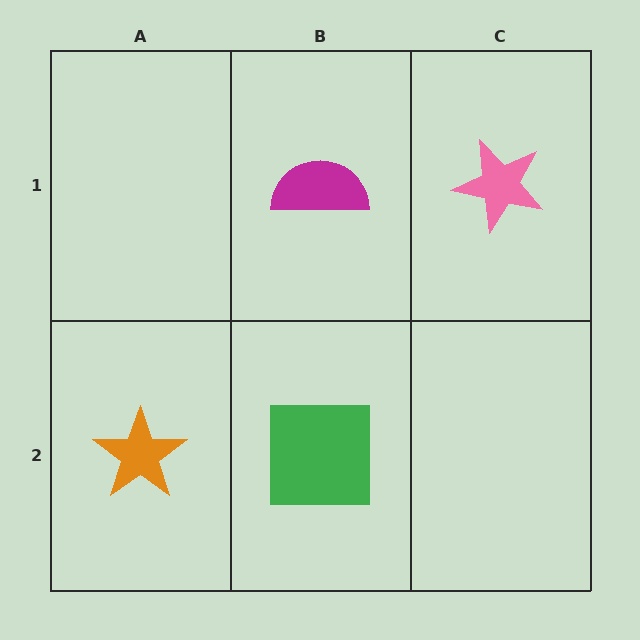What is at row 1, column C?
A pink star.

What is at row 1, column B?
A magenta semicircle.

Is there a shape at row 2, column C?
No, that cell is empty.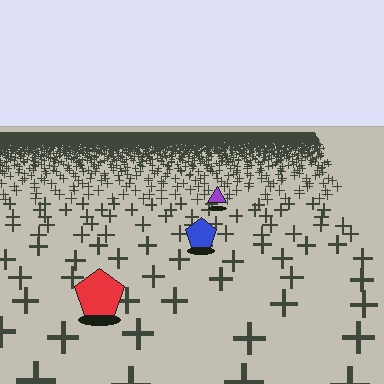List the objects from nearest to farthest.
From nearest to farthest: the red pentagon, the blue pentagon, the purple triangle.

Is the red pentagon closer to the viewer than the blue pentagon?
Yes. The red pentagon is closer — you can tell from the texture gradient: the ground texture is coarser near it.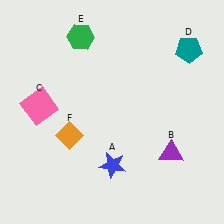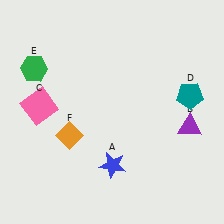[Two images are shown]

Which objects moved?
The objects that moved are: the purple triangle (B), the teal pentagon (D), the green hexagon (E).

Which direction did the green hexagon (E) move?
The green hexagon (E) moved left.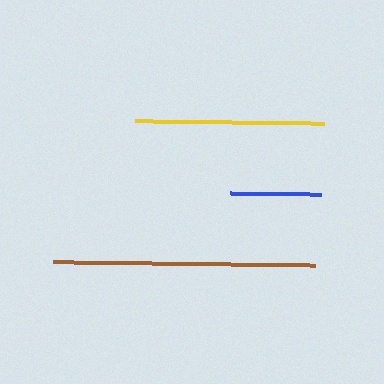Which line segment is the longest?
The brown line is the longest at approximately 262 pixels.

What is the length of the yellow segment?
The yellow segment is approximately 189 pixels long.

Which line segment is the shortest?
The blue line is the shortest at approximately 91 pixels.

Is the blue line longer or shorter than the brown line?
The brown line is longer than the blue line.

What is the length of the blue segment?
The blue segment is approximately 91 pixels long.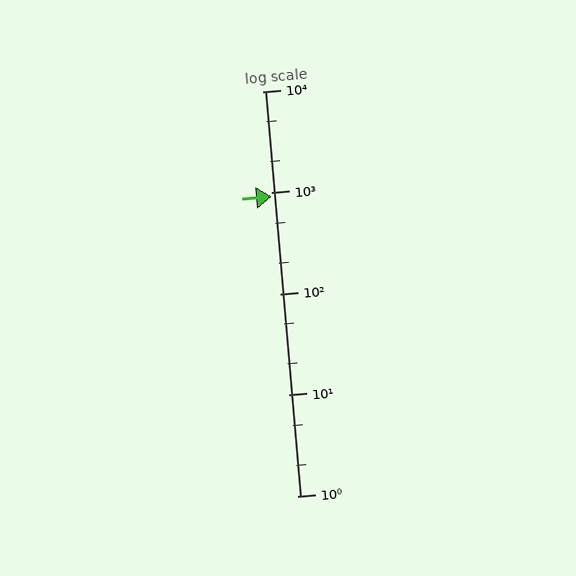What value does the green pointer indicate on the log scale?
The pointer indicates approximately 910.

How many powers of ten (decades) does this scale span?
The scale spans 4 decades, from 1 to 10000.